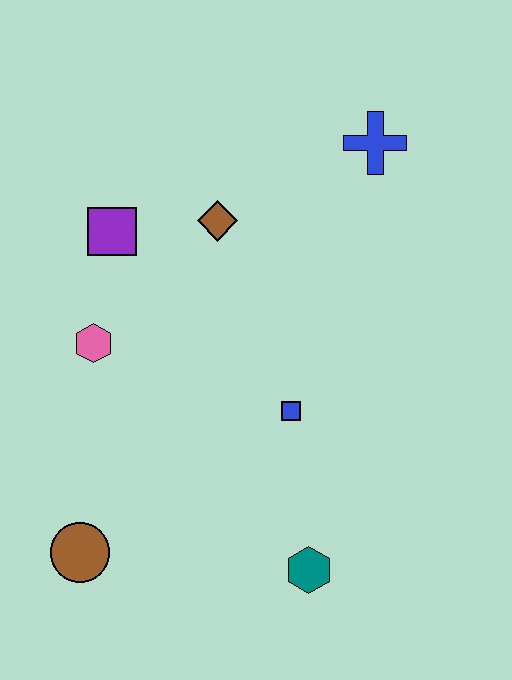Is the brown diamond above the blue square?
Yes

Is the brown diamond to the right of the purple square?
Yes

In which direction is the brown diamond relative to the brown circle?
The brown diamond is above the brown circle.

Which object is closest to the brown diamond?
The purple square is closest to the brown diamond.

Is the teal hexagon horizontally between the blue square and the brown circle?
No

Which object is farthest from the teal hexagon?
The blue cross is farthest from the teal hexagon.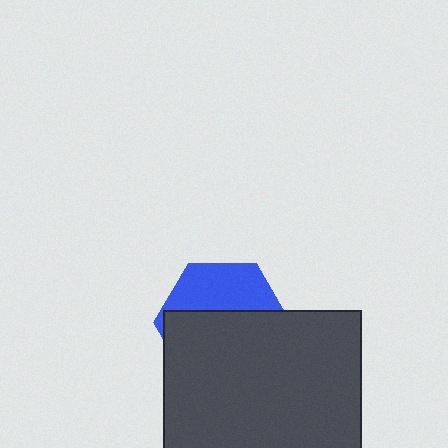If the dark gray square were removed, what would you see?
You would see the complete blue hexagon.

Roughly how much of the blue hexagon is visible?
A small part of it is visible (roughly 38%).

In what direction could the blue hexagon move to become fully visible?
The blue hexagon could move up. That would shift it out from behind the dark gray square entirely.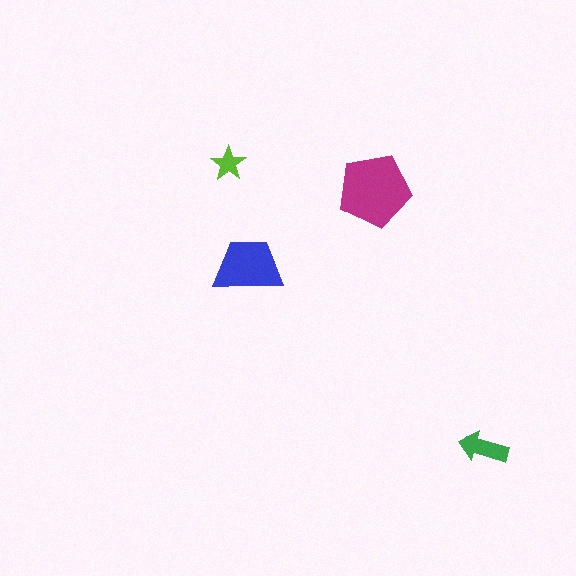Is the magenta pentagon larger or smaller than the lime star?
Larger.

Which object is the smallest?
The lime star.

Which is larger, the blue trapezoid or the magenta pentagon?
The magenta pentagon.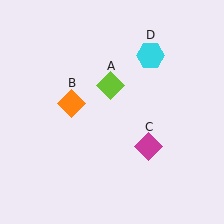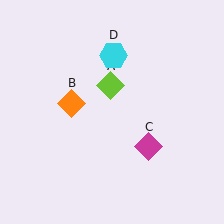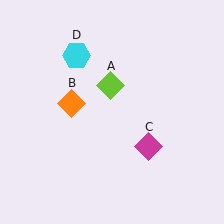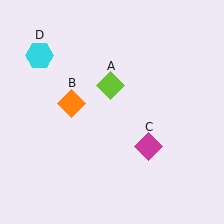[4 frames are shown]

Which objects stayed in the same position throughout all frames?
Lime diamond (object A) and orange diamond (object B) and magenta diamond (object C) remained stationary.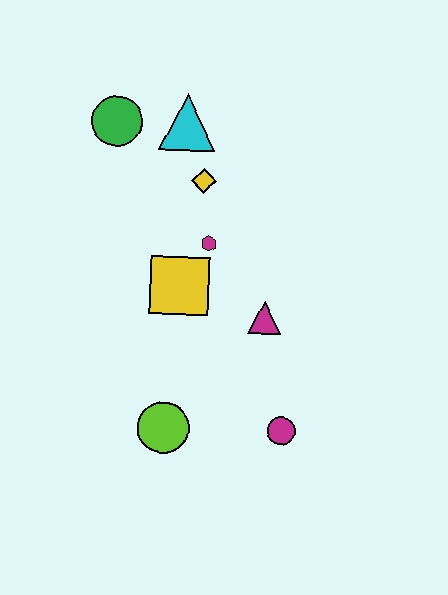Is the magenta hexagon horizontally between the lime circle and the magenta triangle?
Yes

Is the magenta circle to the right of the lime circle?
Yes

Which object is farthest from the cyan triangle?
The magenta circle is farthest from the cyan triangle.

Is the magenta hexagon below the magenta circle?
No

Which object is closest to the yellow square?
The magenta hexagon is closest to the yellow square.